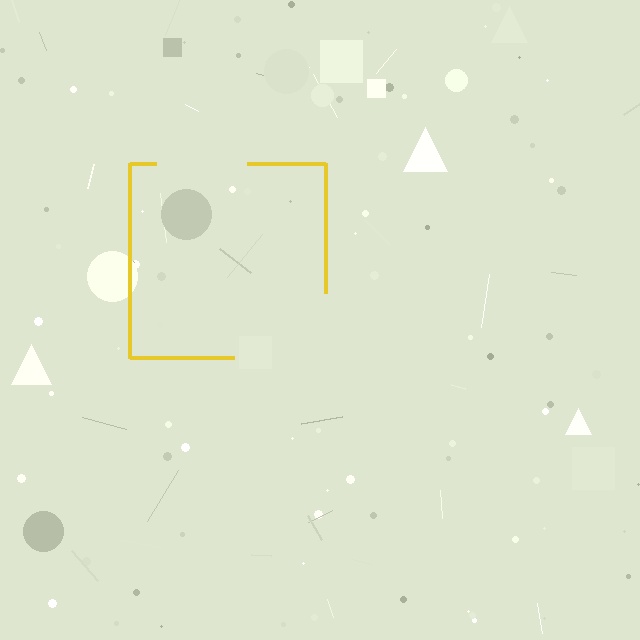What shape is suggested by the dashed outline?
The dashed outline suggests a square.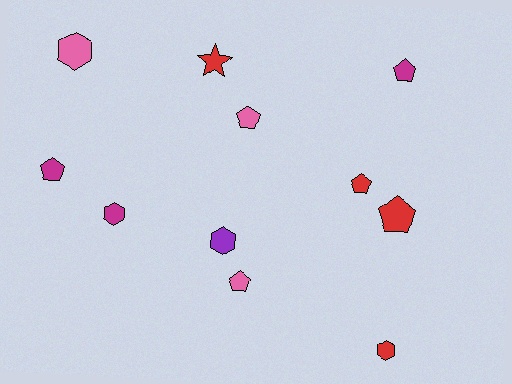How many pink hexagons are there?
There is 1 pink hexagon.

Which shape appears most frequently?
Pentagon, with 6 objects.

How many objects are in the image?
There are 11 objects.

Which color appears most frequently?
Red, with 4 objects.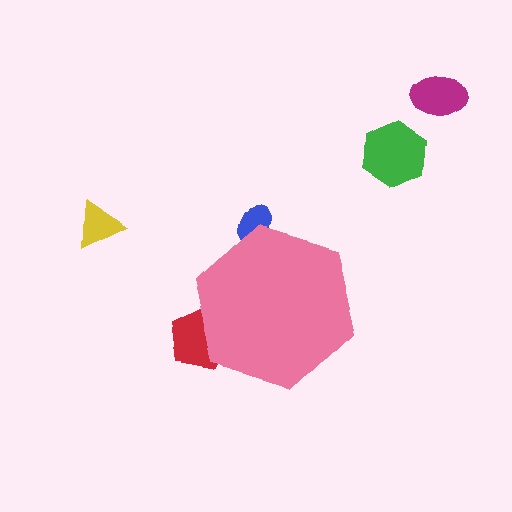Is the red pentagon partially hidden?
Yes, the red pentagon is partially hidden behind the pink hexagon.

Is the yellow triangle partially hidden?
No, the yellow triangle is fully visible.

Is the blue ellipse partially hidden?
Yes, the blue ellipse is partially hidden behind the pink hexagon.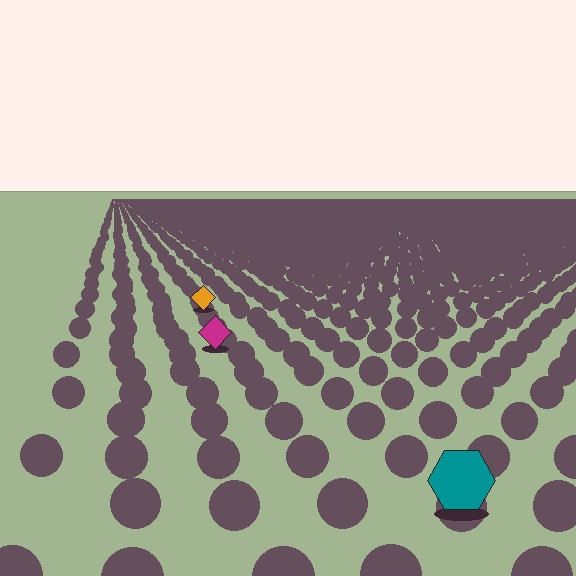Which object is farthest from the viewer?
The orange diamond is farthest from the viewer. It appears smaller and the ground texture around it is denser.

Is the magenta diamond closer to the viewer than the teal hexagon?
No. The teal hexagon is closer — you can tell from the texture gradient: the ground texture is coarser near it.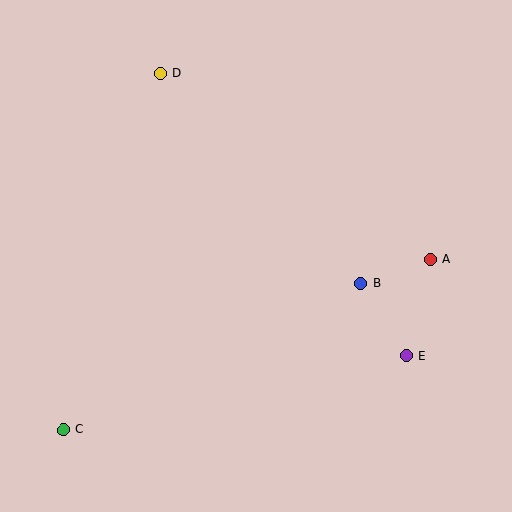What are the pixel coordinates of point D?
Point D is at (160, 73).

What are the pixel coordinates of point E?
Point E is at (406, 356).